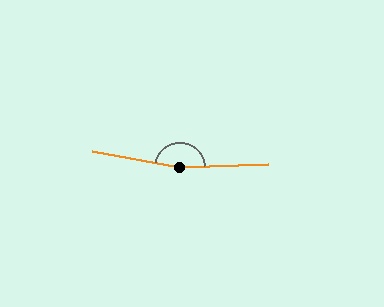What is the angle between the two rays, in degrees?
Approximately 167 degrees.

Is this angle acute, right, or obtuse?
It is obtuse.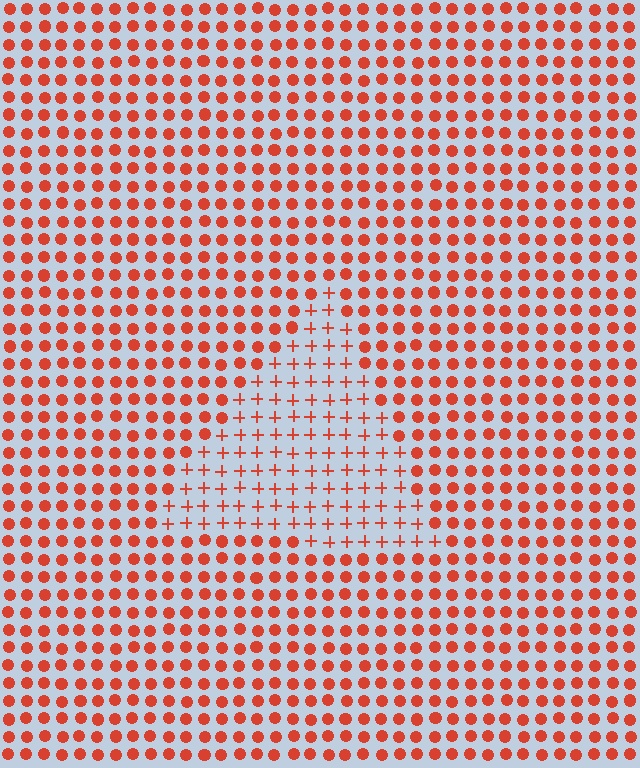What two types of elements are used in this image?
The image uses plus signs inside the triangle region and circles outside it.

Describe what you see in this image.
The image is filled with small red elements arranged in a uniform grid. A triangle-shaped region contains plus signs, while the surrounding area contains circles. The boundary is defined purely by the change in element shape.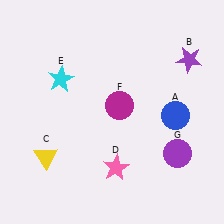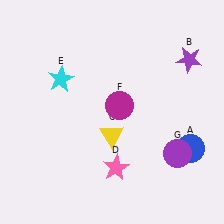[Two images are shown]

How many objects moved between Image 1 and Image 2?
2 objects moved between the two images.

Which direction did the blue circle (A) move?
The blue circle (A) moved down.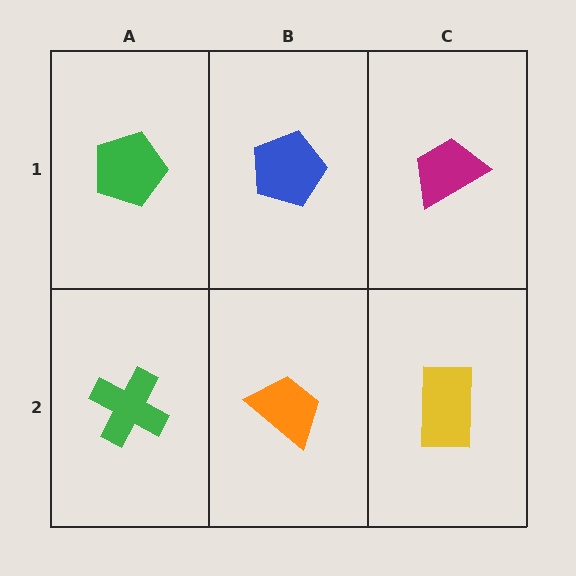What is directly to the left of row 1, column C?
A blue pentagon.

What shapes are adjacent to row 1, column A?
A green cross (row 2, column A), a blue pentagon (row 1, column B).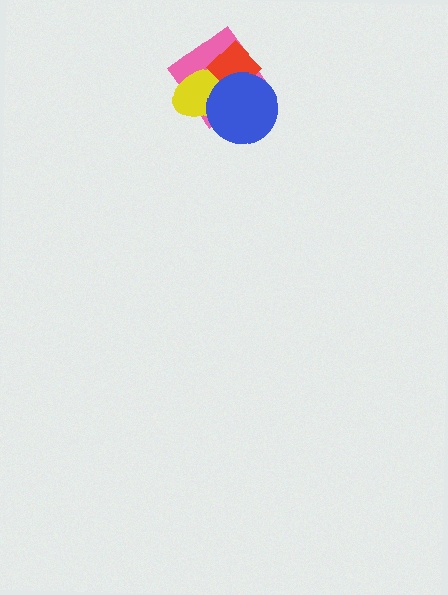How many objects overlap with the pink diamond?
3 objects overlap with the pink diamond.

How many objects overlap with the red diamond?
3 objects overlap with the red diamond.